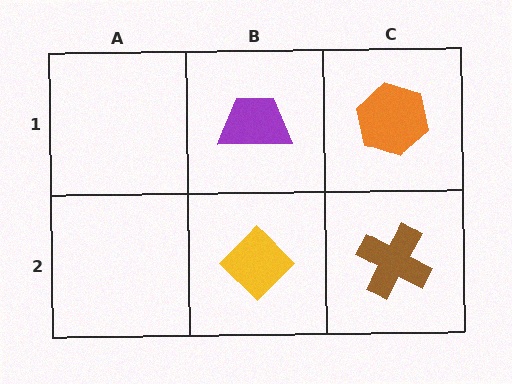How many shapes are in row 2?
2 shapes.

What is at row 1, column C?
An orange hexagon.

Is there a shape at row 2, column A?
No, that cell is empty.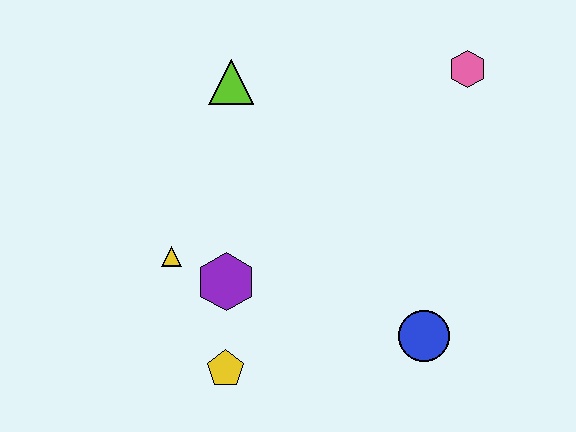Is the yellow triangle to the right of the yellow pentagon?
No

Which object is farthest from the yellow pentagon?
The pink hexagon is farthest from the yellow pentagon.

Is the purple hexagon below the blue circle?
No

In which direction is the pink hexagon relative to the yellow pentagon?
The pink hexagon is above the yellow pentagon.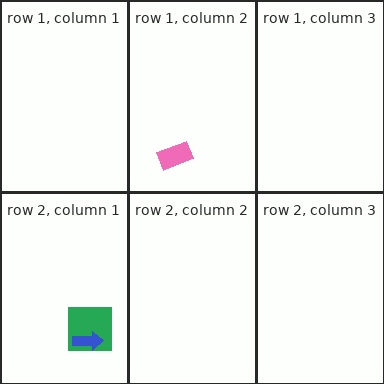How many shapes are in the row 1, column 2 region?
1.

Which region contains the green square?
The row 2, column 1 region.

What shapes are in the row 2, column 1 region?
The green square, the blue arrow.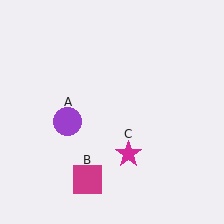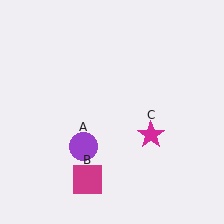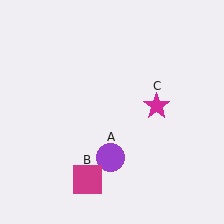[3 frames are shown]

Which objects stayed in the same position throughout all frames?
Magenta square (object B) remained stationary.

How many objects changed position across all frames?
2 objects changed position: purple circle (object A), magenta star (object C).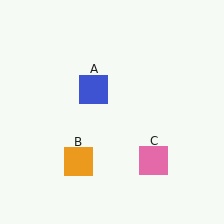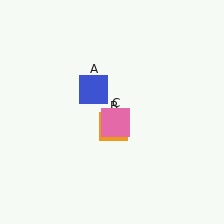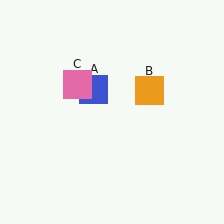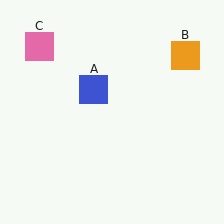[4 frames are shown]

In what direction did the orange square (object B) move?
The orange square (object B) moved up and to the right.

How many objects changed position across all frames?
2 objects changed position: orange square (object B), pink square (object C).